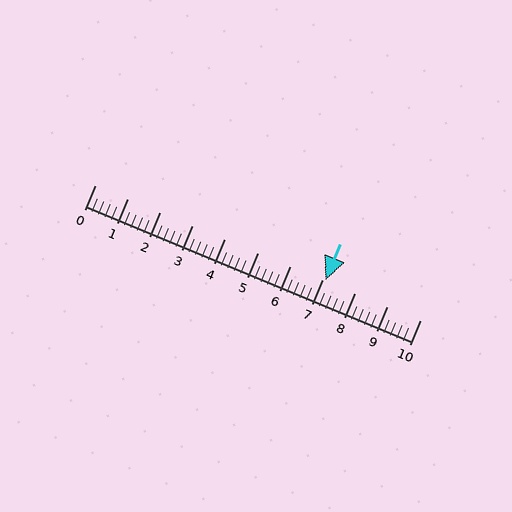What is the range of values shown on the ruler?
The ruler shows values from 0 to 10.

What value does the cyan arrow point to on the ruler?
The cyan arrow points to approximately 7.1.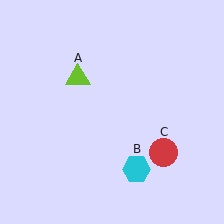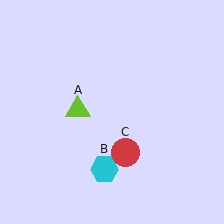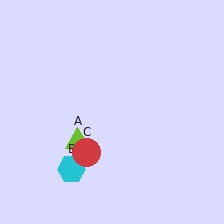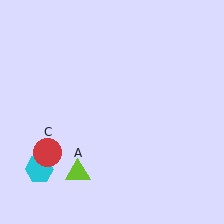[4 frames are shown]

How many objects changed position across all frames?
3 objects changed position: lime triangle (object A), cyan hexagon (object B), red circle (object C).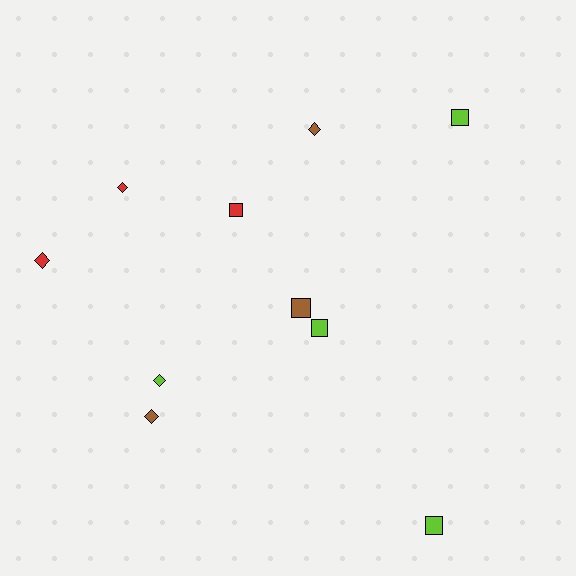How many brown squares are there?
There is 1 brown square.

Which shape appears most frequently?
Square, with 5 objects.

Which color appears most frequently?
Lime, with 4 objects.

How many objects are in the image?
There are 10 objects.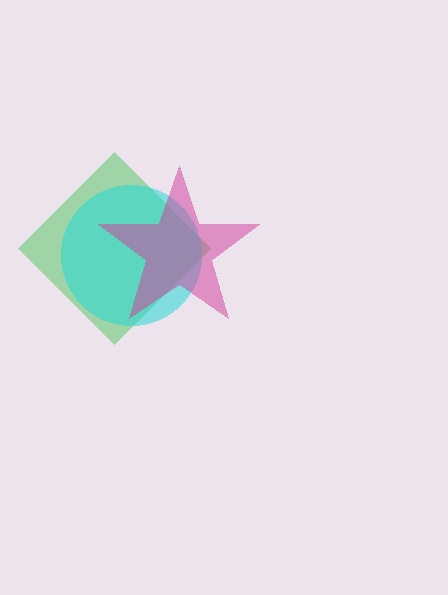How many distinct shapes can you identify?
There are 3 distinct shapes: a green diamond, a cyan circle, a magenta star.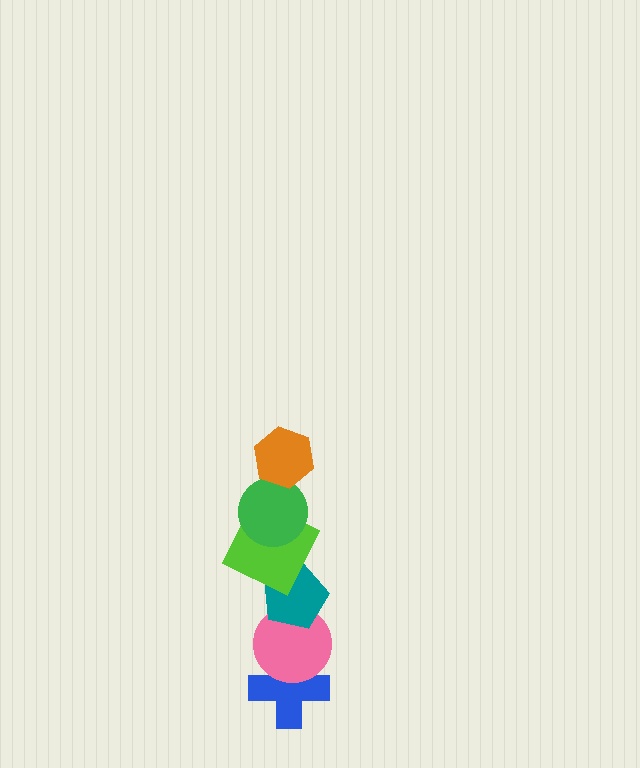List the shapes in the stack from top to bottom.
From top to bottom: the orange hexagon, the green circle, the lime square, the teal pentagon, the pink circle, the blue cross.